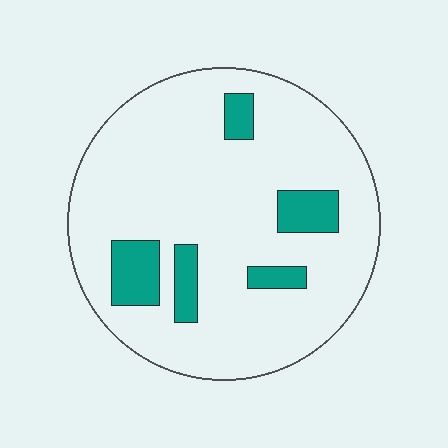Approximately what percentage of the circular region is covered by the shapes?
Approximately 15%.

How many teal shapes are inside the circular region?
5.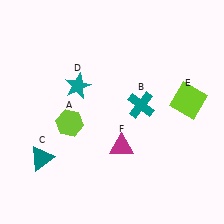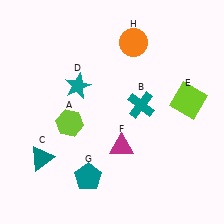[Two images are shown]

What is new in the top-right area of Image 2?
An orange circle (H) was added in the top-right area of Image 2.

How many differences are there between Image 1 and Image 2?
There are 2 differences between the two images.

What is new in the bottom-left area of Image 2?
A teal pentagon (G) was added in the bottom-left area of Image 2.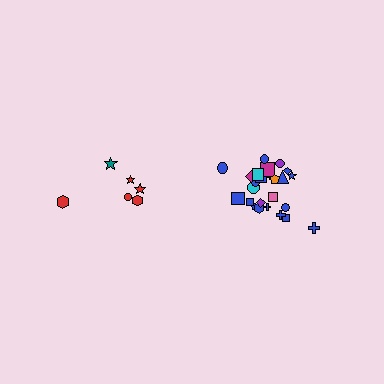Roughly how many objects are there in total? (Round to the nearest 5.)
Roughly 30 objects in total.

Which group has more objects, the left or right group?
The right group.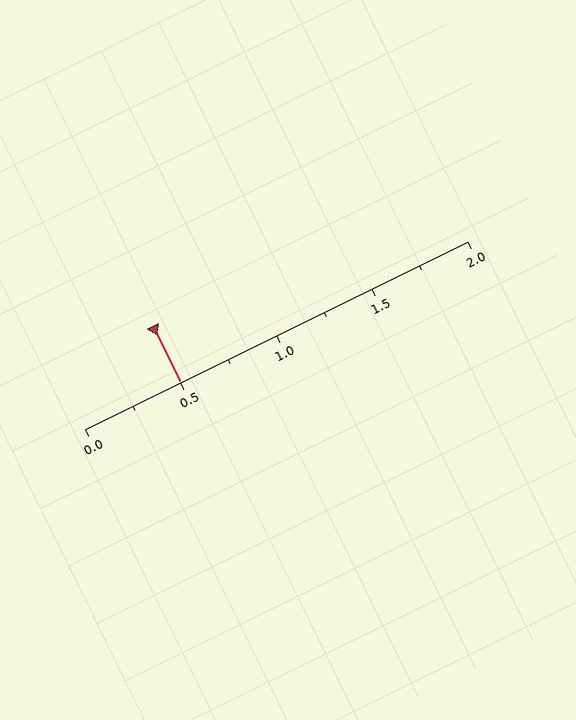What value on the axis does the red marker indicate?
The marker indicates approximately 0.5.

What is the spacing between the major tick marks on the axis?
The major ticks are spaced 0.5 apart.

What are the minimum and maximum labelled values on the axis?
The axis runs from 0.0 to 2.0.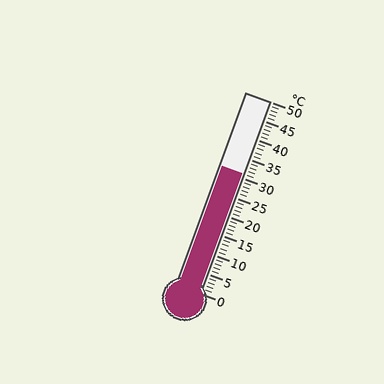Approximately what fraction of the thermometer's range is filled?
The thermometer is filled to approximately 60% of its range.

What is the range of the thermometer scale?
The thermometer scale ranges from 0°C to 50°C.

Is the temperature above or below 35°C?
The temperature is below 35°C.